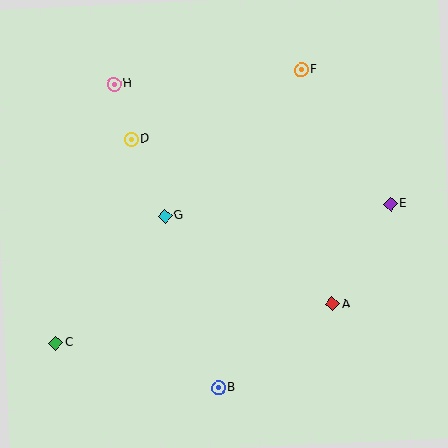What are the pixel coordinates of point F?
Point F is at (301, 70).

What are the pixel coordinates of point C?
Point C is at (56, 343).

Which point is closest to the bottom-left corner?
Point C is closest to the bottom-left corner.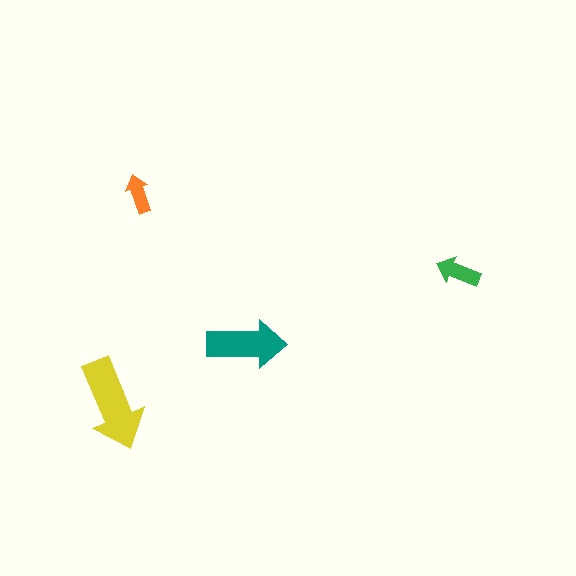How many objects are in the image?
There are 4 objects in the image.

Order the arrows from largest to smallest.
the yellow one, the teal one, the green one, the orange one.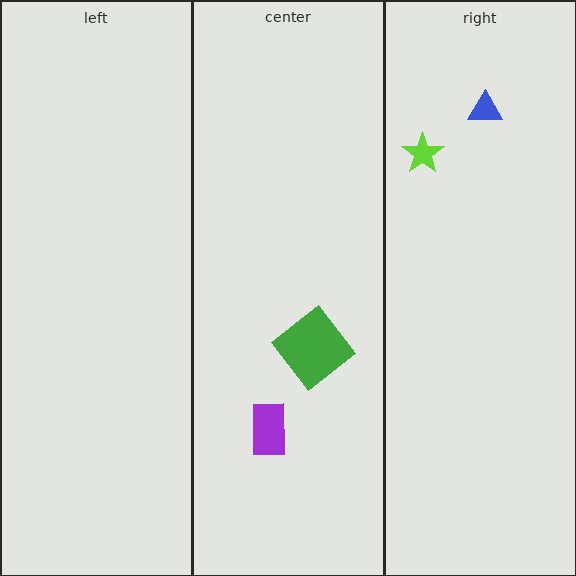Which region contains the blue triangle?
The right region.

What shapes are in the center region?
The purple rectangle, the green diamond.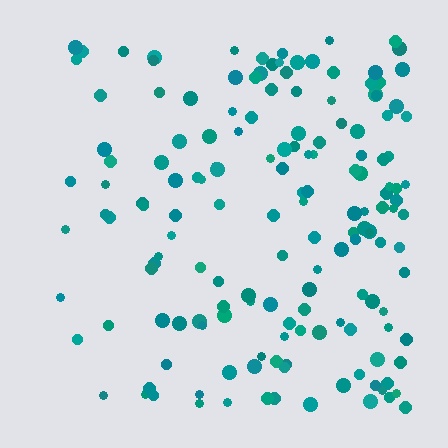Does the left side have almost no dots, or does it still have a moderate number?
Still a moderate number, just noticeably fewer than the right.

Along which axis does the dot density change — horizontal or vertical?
Horizontal.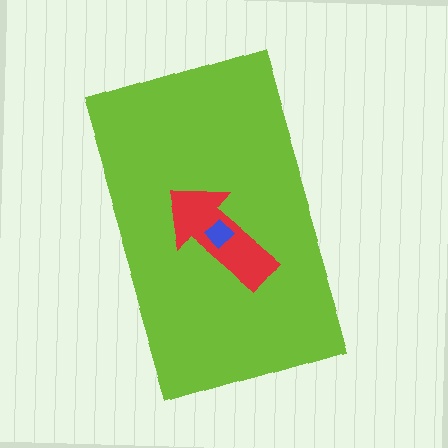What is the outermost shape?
The lime rectangle.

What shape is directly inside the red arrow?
The blue diamond.